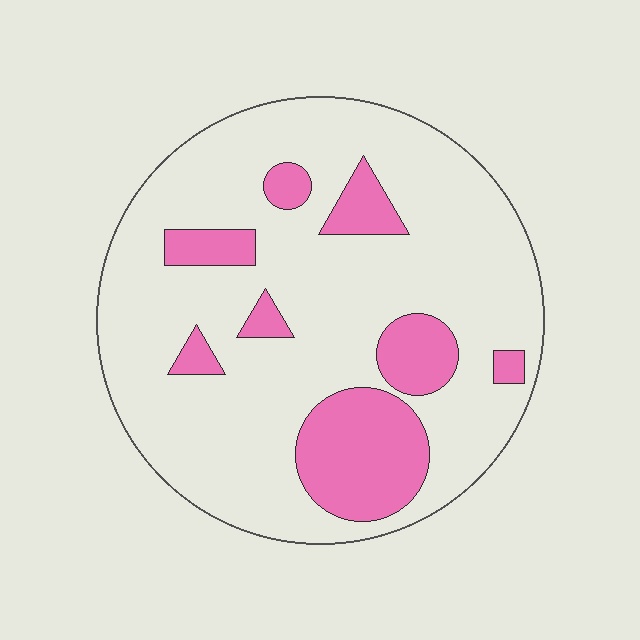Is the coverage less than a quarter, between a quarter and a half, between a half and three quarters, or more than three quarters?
Less than a quarter.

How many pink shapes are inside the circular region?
8.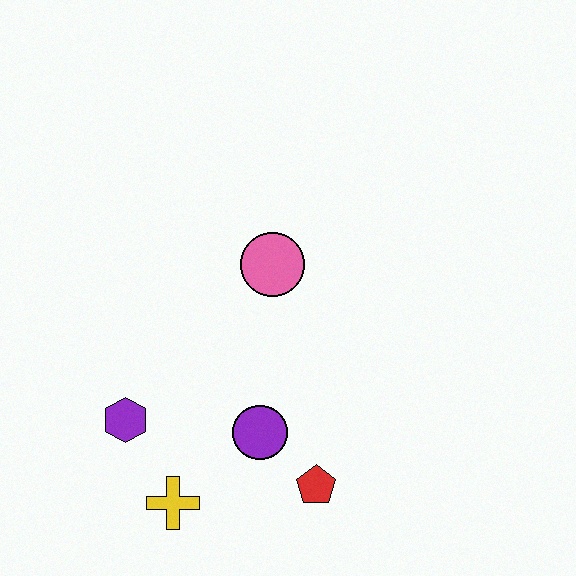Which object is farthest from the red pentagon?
The pink circle is farthest from the red pentagon.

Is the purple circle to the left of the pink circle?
Yes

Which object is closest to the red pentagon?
The purple circle is closest to the red pentagon.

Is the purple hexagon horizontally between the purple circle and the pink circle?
No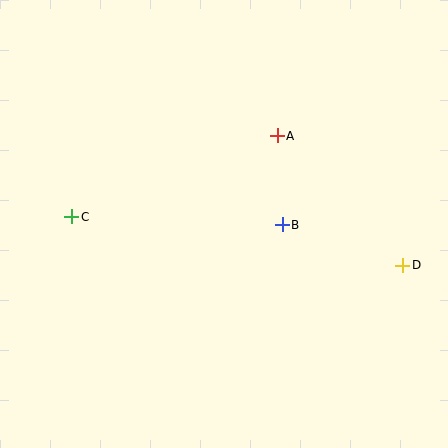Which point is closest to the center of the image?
Point B at (282, 225) is closest to the center.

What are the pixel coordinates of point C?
Point C is at (72, 217).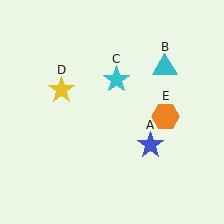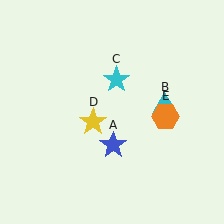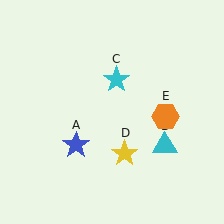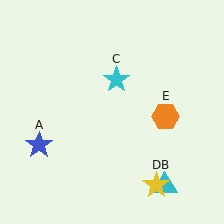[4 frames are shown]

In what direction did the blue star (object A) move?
The blue star (object A) moved left.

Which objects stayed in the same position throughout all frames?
Cyan star (object C) and orange hexagon (object E) remained stationary.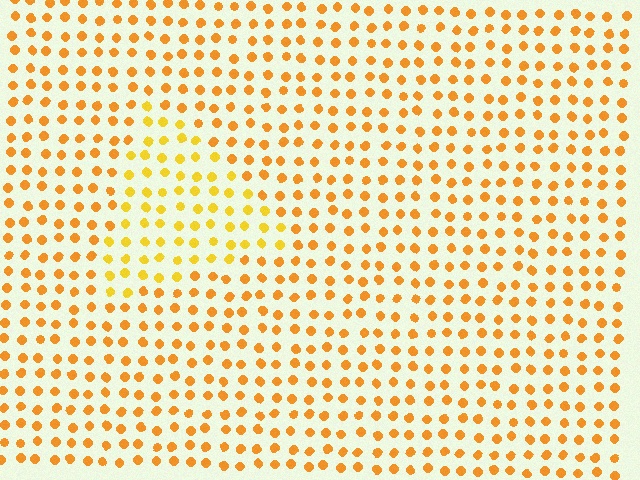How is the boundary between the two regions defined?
The boundary is defined purely by a slight shift in hue (about 19 degrees). Spacing, size, and orientation are identical on both sides.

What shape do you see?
I see a triangle.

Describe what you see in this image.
The image is filled with small orange elements in a uniform arrangement. A triangle-shaped region is visible where the elements are tinted to a slightly different hue, forming a subtle color boundary.